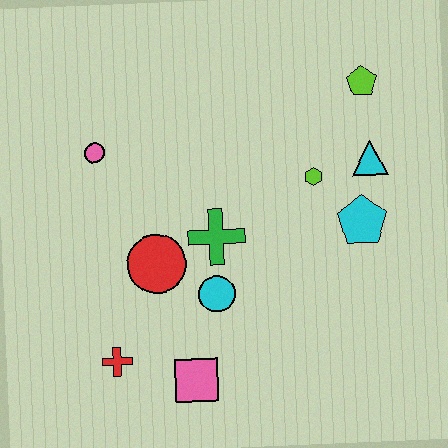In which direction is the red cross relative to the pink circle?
The red cross is below the pink circle.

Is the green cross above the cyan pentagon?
No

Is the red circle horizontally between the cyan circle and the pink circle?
Yes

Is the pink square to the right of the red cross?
Yes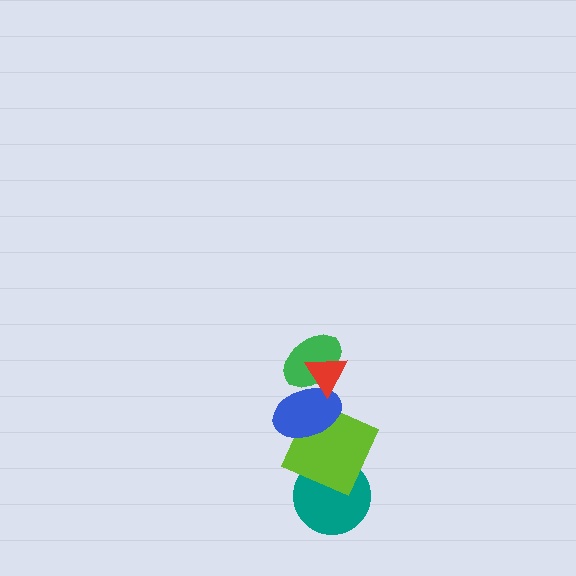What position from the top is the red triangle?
The red triangle is 1st from the top.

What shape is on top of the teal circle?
The lime square is on top of the teal circle.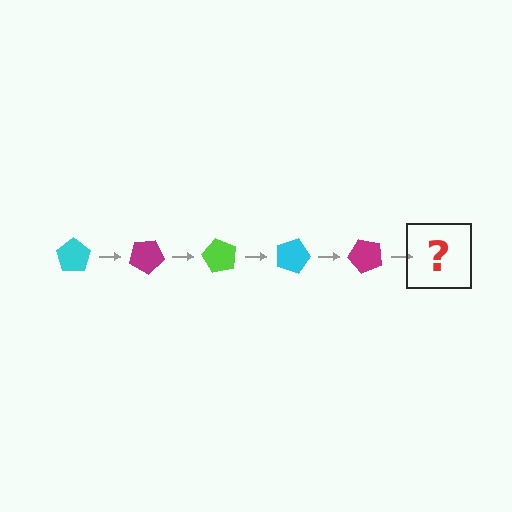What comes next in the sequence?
The next element should be a lime pentagon, rotated 150 degrees from the start.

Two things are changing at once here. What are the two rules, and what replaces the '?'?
The two rules are that it rotates 30 degrees each step and the color cycles through cyan, magenta, and lime. The '?' should be a lime pentagon, rotated 150 degrees from the start.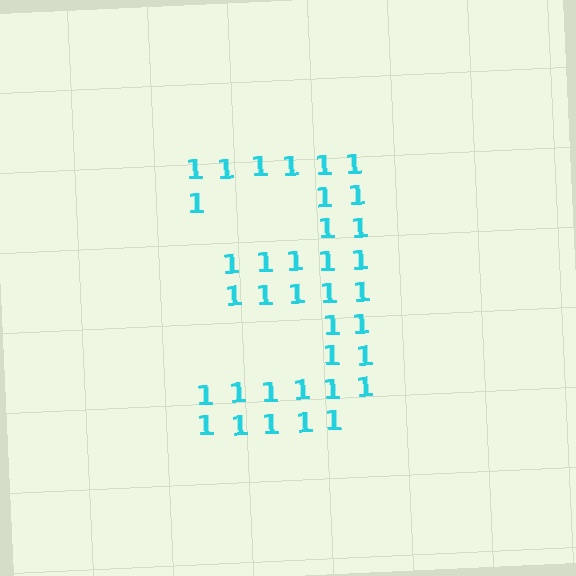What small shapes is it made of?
It is made of small digit 1's.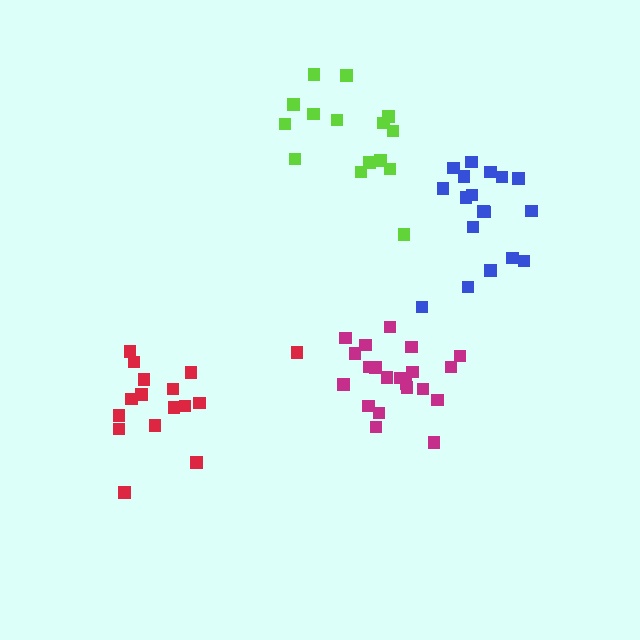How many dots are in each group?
Group 1: 18 dots, Group 2: 15 dots, Group 3: 21 dots, Group 4: 16 dots (70 total).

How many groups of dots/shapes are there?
There are 4 groups.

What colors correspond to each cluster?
The clusters are colored: blue, lime, magenta, red.